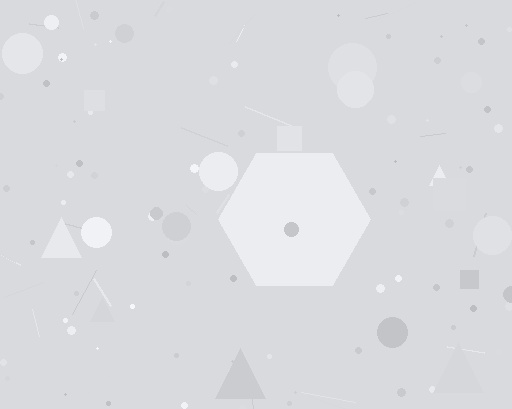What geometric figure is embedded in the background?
A hexagon is embedded in the background.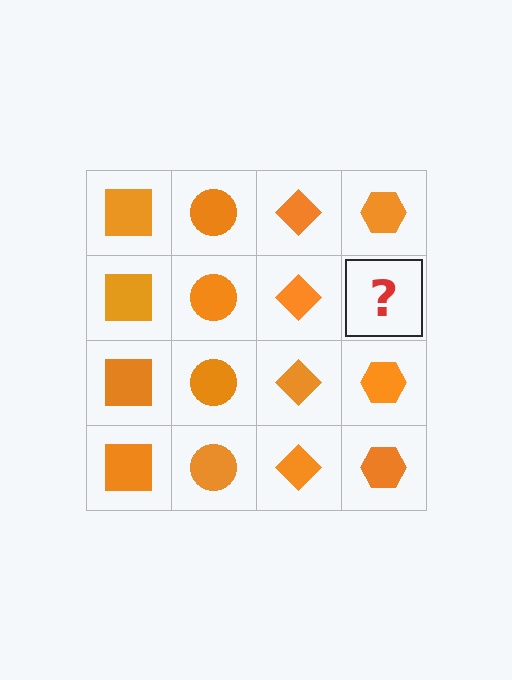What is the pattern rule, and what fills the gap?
The rule is that each column has a consistent shape. The gap should be filled with an orange hexagon.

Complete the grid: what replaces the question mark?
The question mark should be replaced with an orange hexagon.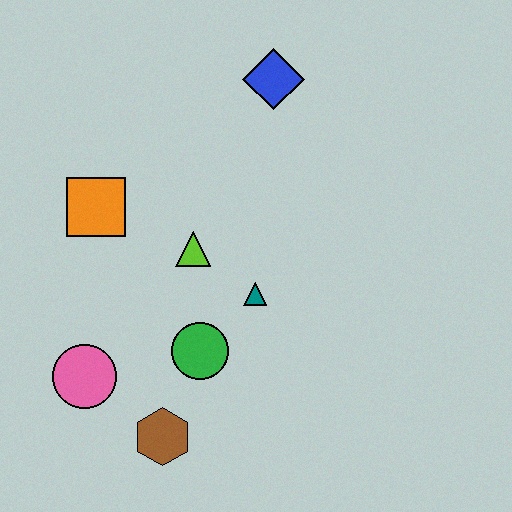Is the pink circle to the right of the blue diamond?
No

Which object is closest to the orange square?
The lime triangle is closest to the orange square.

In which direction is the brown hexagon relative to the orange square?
The brown hexagon is below the orange square.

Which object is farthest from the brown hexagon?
The blue diamond is farthest from the brown hexagon.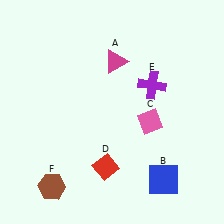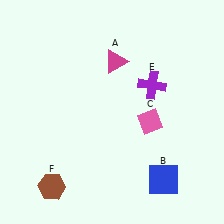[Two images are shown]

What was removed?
The red diamond (D) was removed in Image 2.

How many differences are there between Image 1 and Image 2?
There is 1 difference between the two images.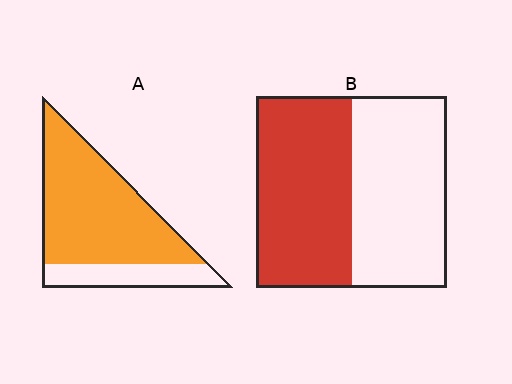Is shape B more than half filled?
Roughly half.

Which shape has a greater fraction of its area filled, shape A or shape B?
Shape A.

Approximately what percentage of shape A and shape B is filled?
A is approximately 75% and B is approximately 50%.